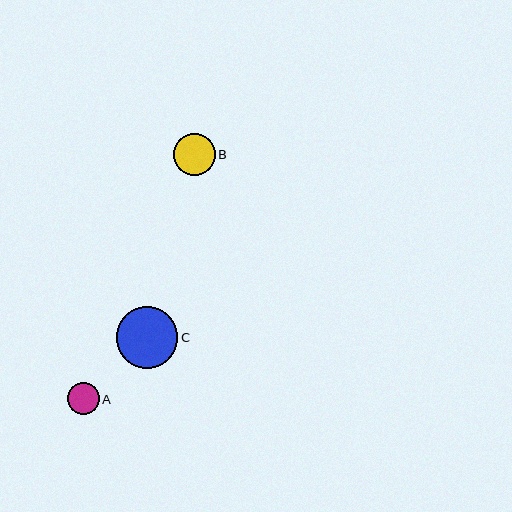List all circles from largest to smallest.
From largest to smallest: C, B, A.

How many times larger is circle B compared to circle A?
Circle B is approximately 1.3 times the size of circle A.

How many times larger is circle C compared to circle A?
Circle C is approximately 1.9 times the size of circle A.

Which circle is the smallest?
Circle A is the smallest with a size of approximately 32 pixels.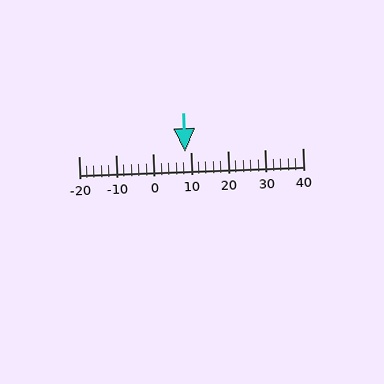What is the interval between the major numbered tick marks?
The major tick marks are spaced 10 units apart.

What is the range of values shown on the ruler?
The ruler shows values from -20 to 40.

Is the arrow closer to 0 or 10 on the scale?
The arrow is closer to 10.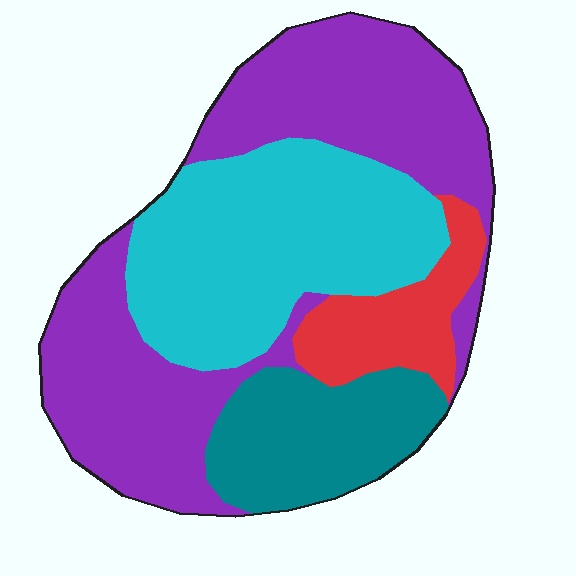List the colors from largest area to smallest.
From largest to smallest: purple, cyan, teal, red.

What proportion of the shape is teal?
Teal takes up less than a quarter of the shape.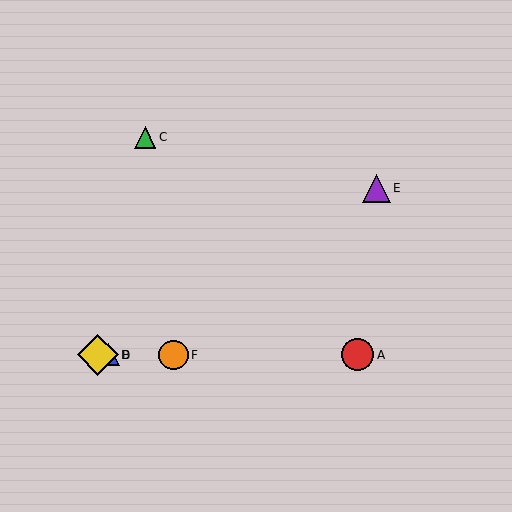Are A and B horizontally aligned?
Yes, both are at y≈355.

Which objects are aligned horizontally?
Objects A, B, D, F are aligned horizontally.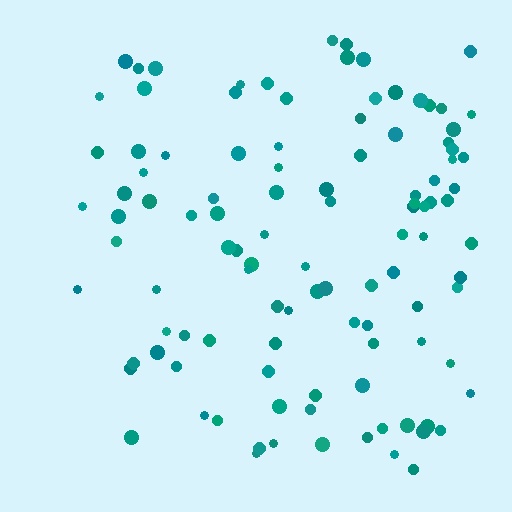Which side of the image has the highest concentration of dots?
The right.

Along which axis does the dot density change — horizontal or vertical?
Horizontal.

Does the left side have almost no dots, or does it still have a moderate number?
Still a moderate number, just noticeably fewer than the right.